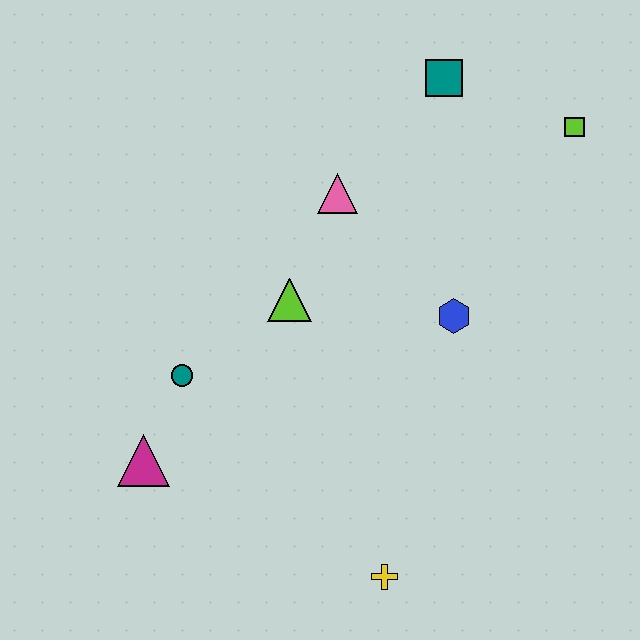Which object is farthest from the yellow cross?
The teal square is farthest from the yellow cross.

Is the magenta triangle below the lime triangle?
Yes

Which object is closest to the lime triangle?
The pink triangle is closest to the lime triangle.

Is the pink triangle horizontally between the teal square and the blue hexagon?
No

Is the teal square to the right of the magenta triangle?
Yes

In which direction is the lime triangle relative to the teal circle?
The lime triangle is to the right of the teal circle.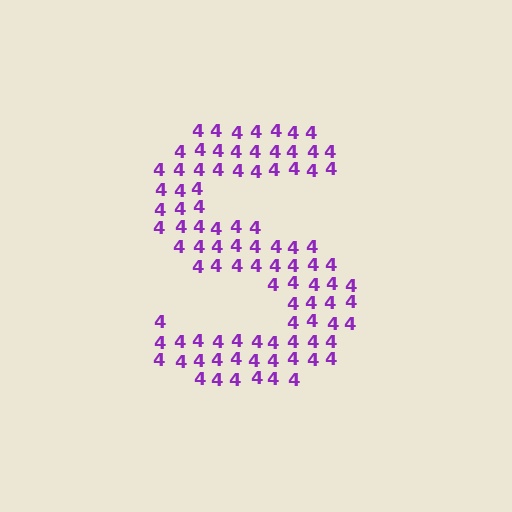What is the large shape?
The large shape is the letter S.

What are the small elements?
The small elements are digit 4's.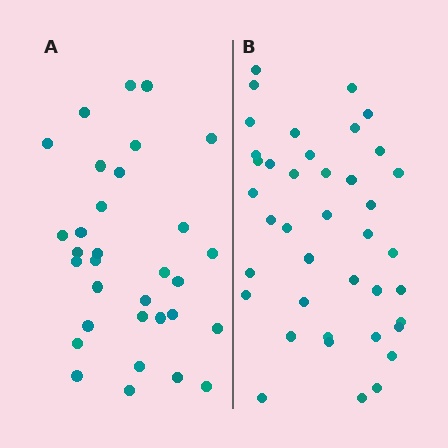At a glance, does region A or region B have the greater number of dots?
Region B (the right region) has more dots.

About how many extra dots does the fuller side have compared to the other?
Region B has roughly 8 or so more dots than region A.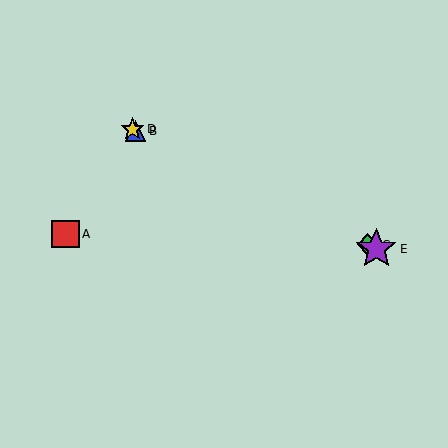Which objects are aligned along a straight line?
Objects B, C, D, E are aligned along a straight line.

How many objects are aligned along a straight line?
4 objects (B, C, D, E) are aligned along a straight line.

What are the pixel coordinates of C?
Object C is at (368, 245).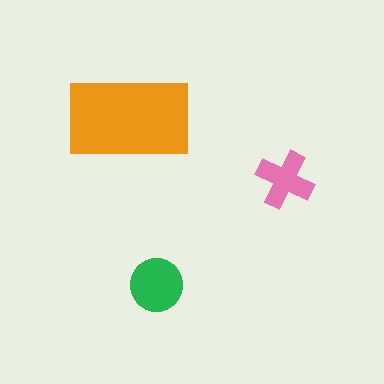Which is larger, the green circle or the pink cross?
The green circle.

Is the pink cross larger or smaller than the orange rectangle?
Smaller.